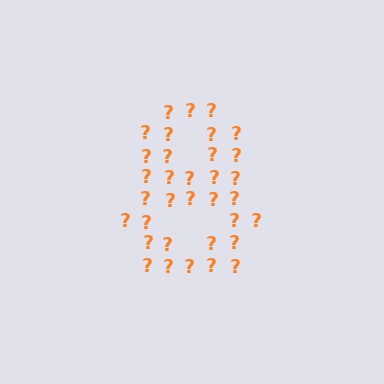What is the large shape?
The large shape is the digit 8.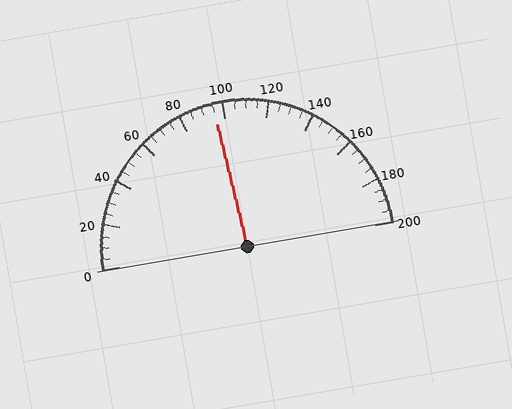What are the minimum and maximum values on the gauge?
The gauge ranges from 0 to 200.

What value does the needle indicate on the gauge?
The needle indicates approximately 95.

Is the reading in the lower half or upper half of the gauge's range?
The reading is in the lower half of the range (0 to 200).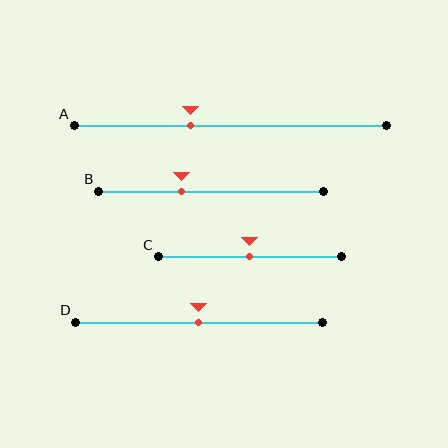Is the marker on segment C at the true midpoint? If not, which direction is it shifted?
Yes, the marker on segment C is at the true midpoint.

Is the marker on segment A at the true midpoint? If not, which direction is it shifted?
No, the marker on segment A is shifted to the left by about 13% of the segment length.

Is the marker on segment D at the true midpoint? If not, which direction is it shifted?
Yes, the marker on segment D is at the true midpoint.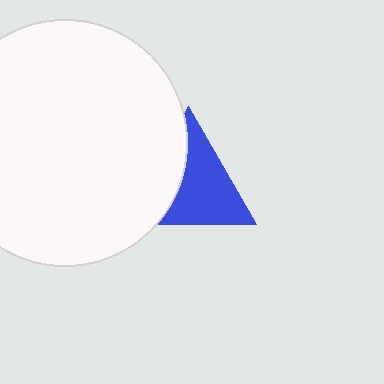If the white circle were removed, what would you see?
You would see the complete blue triangle.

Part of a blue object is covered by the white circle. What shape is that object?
It is a triangle.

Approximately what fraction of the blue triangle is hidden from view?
Roughly 39% of the blue triangle is hidden behind the white circle.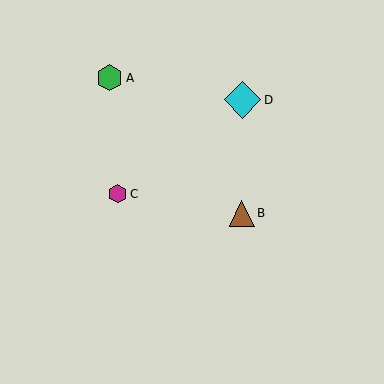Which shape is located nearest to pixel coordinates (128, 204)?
The magenta hexagon (labeled C) at (118, 194) is nearest to that location.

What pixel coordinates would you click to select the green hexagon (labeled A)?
Click at (109, 78) to select the green hexagon A.